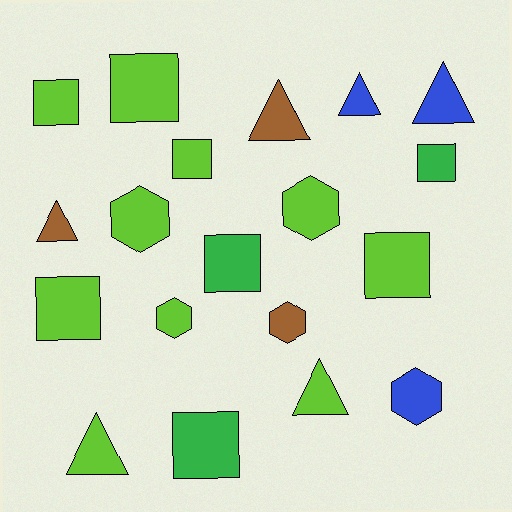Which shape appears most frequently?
Square, with 8 objects.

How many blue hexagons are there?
There is 1 blue hexagon.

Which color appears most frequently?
Lime, with 10 objects.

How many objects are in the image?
There are 19 objects.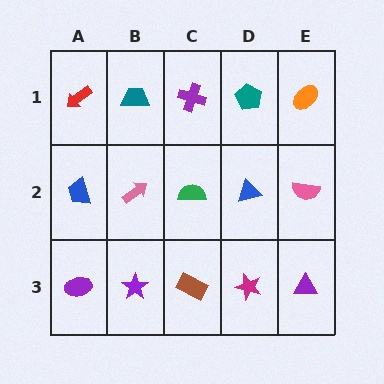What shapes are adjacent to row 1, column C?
A green semicircle (row 2, column C), a teal trapezoid (row 1, column B), a teal pentagon (row 1, column D).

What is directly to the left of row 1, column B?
A red arrow.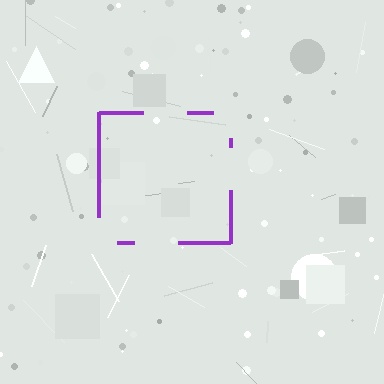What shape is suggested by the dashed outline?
The dashed outline suggests a square.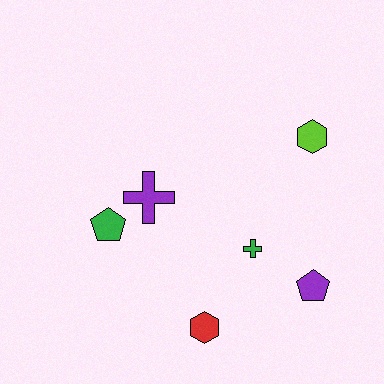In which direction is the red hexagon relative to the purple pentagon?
The red hexagon is to the left of the purple pentagon.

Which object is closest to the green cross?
The purple pentagon is closest to the green cross.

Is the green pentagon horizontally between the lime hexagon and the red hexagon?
No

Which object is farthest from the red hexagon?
The lime hexagon is farthest from the red hexagon.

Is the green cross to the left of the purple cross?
No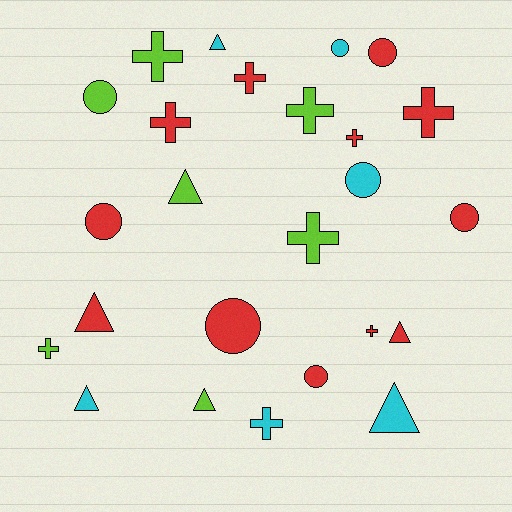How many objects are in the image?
There are 25 objects.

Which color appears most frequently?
Red, with 12 objects.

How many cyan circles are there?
There are 2 cyan circles.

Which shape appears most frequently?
Cross, with 10 objects.